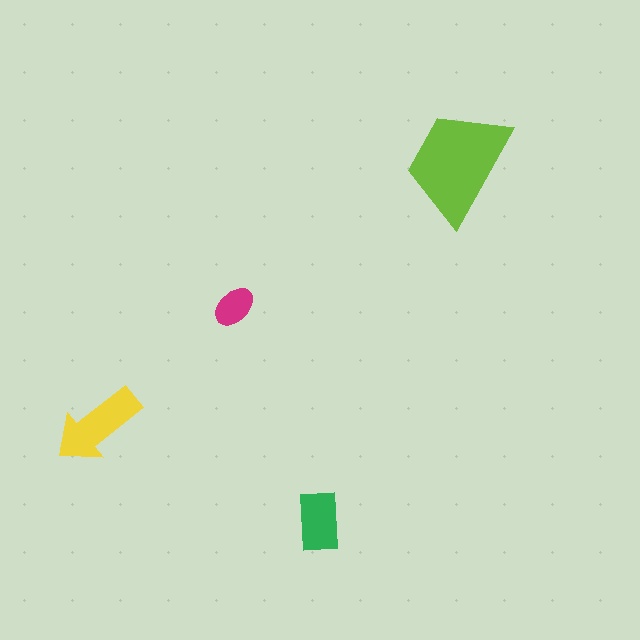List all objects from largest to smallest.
The lime trapezoid, the yellow arrow, the green rectangle, the magenta ellipse.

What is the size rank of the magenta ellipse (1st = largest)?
4th.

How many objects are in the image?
There are 4 objects in the image.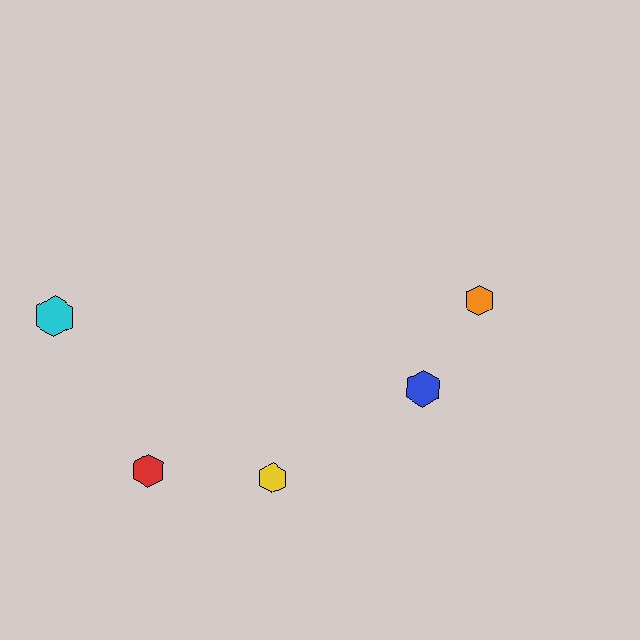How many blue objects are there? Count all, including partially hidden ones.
There is 1 blue object.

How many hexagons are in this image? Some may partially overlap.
There are 5 hexagons.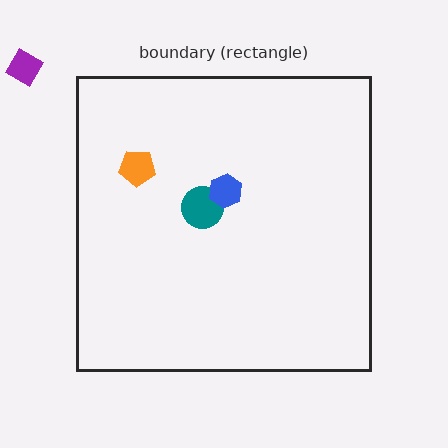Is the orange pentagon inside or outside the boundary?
Inside.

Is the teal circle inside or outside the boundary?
Inside.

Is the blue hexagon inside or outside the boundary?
Inside.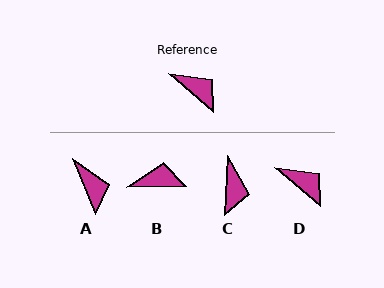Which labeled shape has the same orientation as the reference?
D.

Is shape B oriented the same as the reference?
No, it is off by about 42 degrees.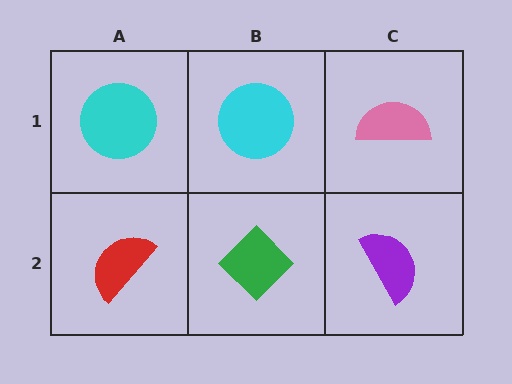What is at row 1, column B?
A cyan circle.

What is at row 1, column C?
A pink semicircle.